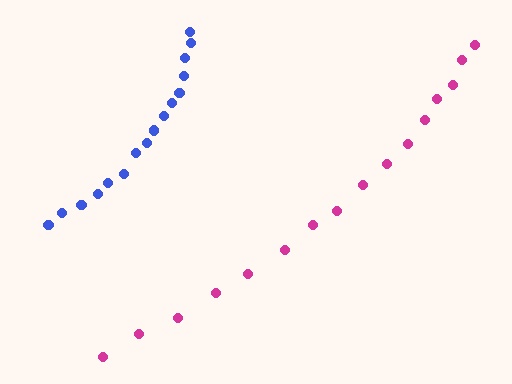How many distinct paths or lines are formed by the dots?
There are 2 distinct paths.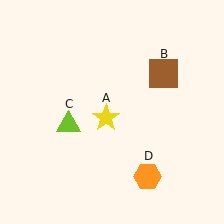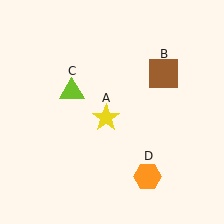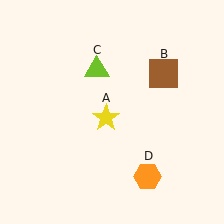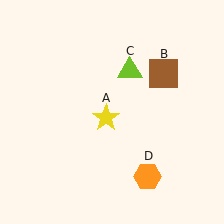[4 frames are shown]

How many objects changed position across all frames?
1 object changed position: lime triangle (object C).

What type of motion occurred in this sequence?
The lime triangle (object C) rotated clockwise around the center of the scene.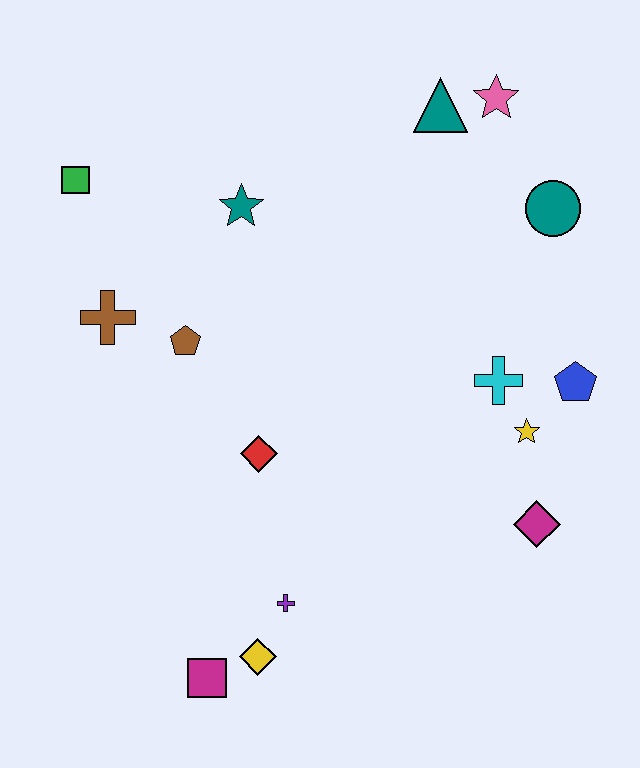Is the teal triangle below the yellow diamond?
No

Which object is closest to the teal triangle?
The pink star is closest to the teal triangle.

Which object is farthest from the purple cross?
The pink star is farthest from the purple cross.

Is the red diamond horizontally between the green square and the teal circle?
Yes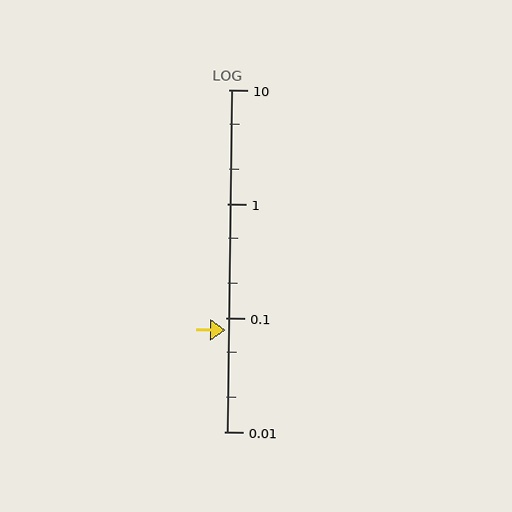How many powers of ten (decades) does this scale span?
The scale spans 3 decades, from 0.01 to 10.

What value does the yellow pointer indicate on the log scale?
The pointer indicates approximately 0.077.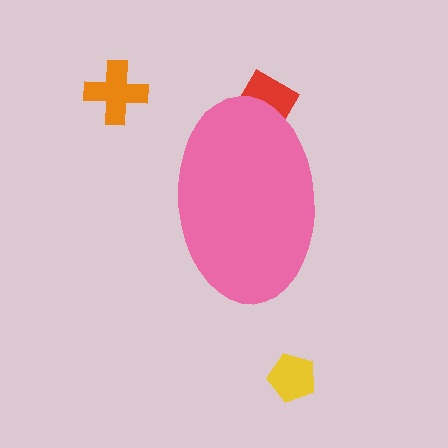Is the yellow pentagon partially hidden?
No, the yellow pentagon is fully visible.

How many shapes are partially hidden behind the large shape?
1 shape is partially hidden.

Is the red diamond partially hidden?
Yes, the red diamond is partially hidden behind the pink ellipse.